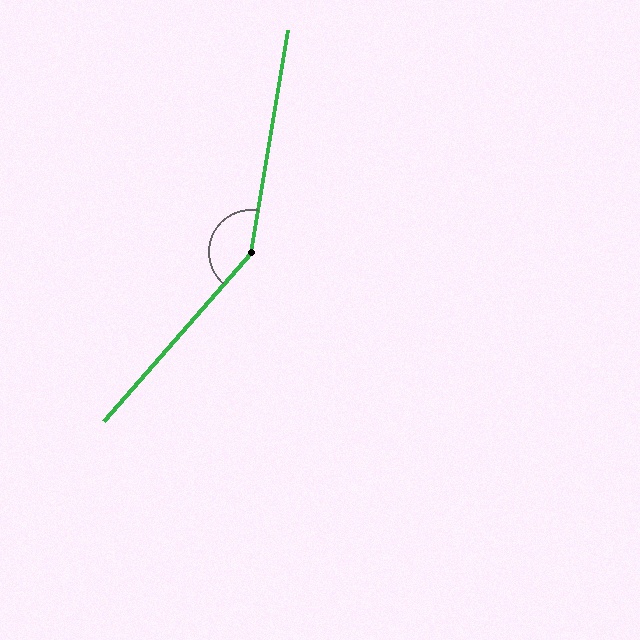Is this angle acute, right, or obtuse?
It is obtuse.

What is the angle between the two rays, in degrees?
Approximately 148 degrees.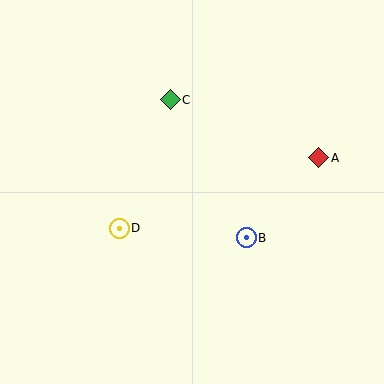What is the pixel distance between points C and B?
The distance between C and B is 158 pixels.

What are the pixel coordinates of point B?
Point B is at (246, 238).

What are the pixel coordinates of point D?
Point D is at (119, 228).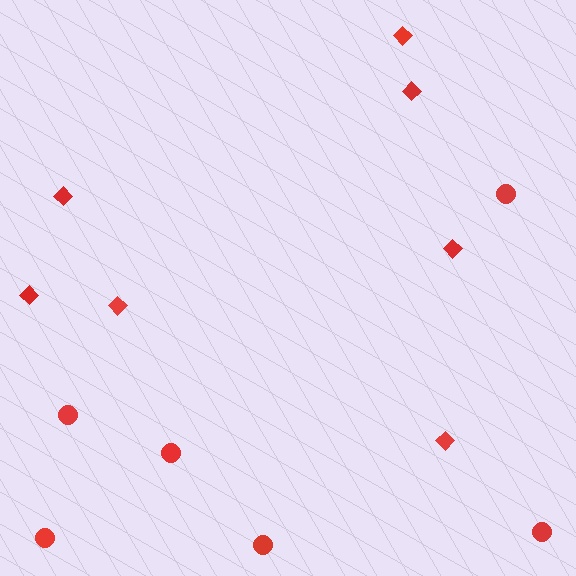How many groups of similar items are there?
There are 2 groups: one group of diamonds (7) and one group of circles (6).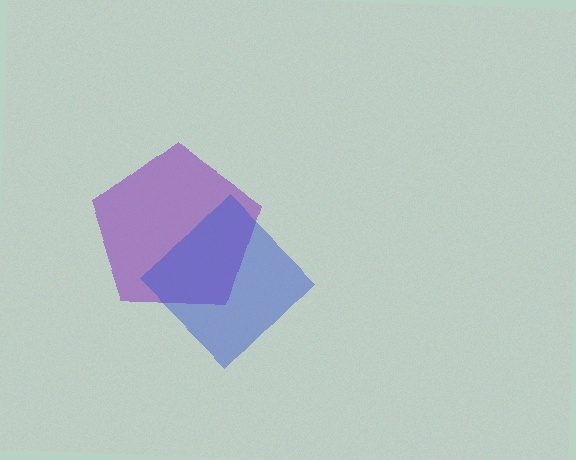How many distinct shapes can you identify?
There are 2 distinct shapes: a purple pentagon, a blue diamond.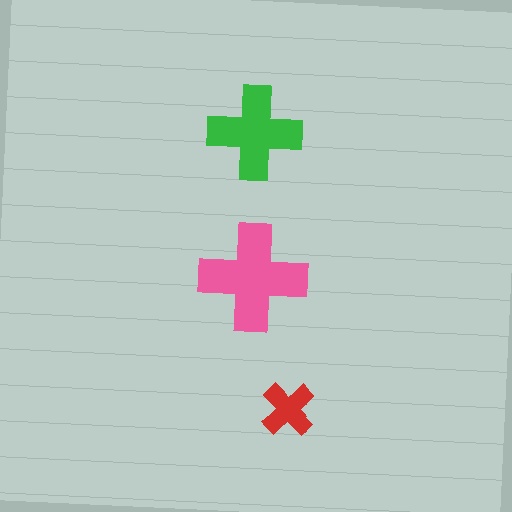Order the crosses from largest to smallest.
the pink one, the green one, the red one.